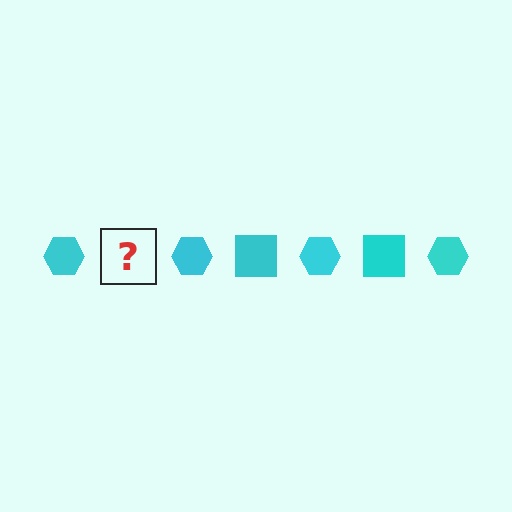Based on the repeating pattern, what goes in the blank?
The blank should be a cyan square.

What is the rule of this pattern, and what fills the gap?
The rule is that the pattern cycles through hexagon, square shapes in cyan. The gap should be filled with a cyan square.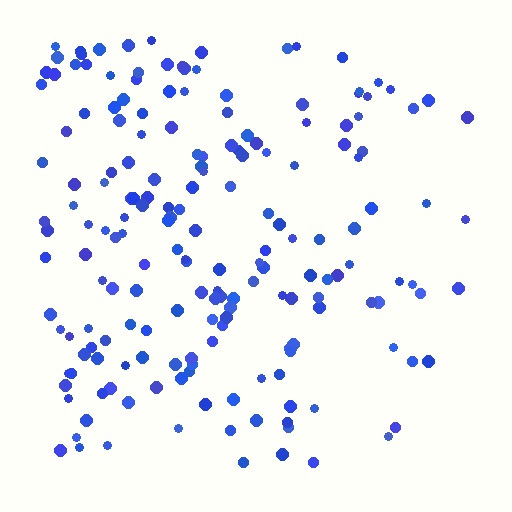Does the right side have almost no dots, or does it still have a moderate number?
Still a moderate number, just noticeably fewer than the left.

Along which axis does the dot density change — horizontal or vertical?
Horizontal.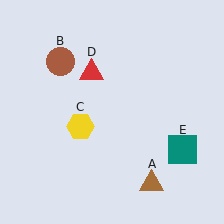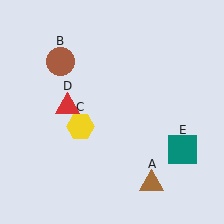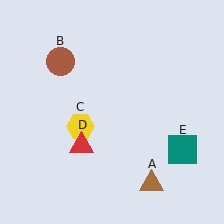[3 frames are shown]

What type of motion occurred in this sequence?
The red triangle (object D) rotated counterclockwise around the center of the scene.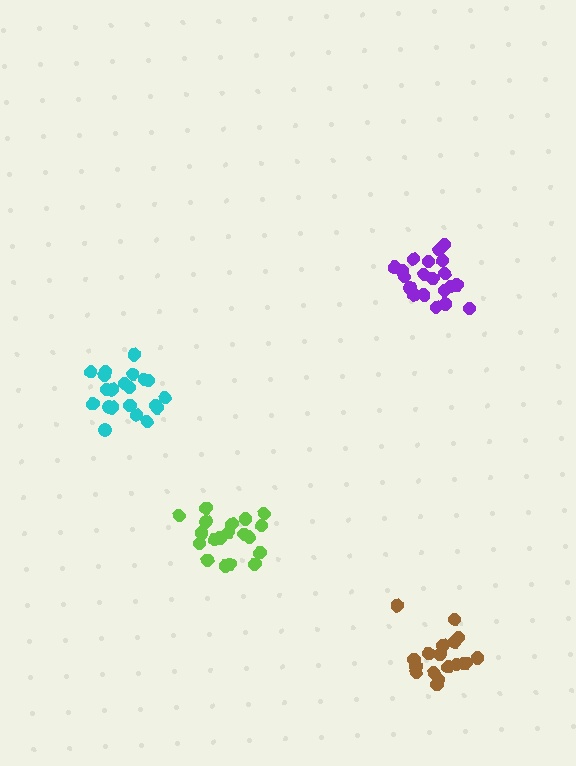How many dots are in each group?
Group 1: 21 dots, Group 2: 19 dots, Group 3: 21 dots, Group 4: 18 dots (79 total).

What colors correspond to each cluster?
The clusters are colored: cyan, lime, purple, brown.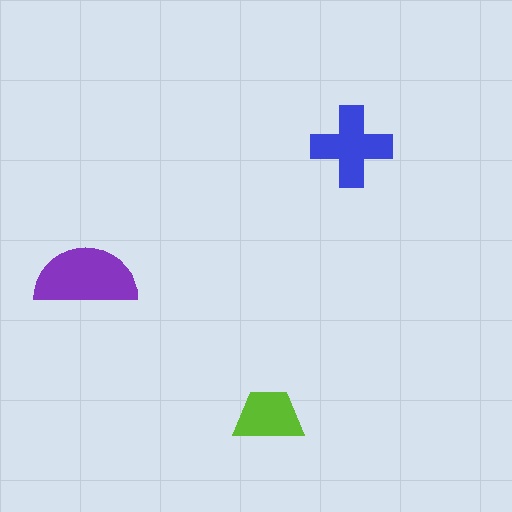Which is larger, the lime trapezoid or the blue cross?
The blue cross.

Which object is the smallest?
The lime trapezoid.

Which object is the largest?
The purple semicircle.